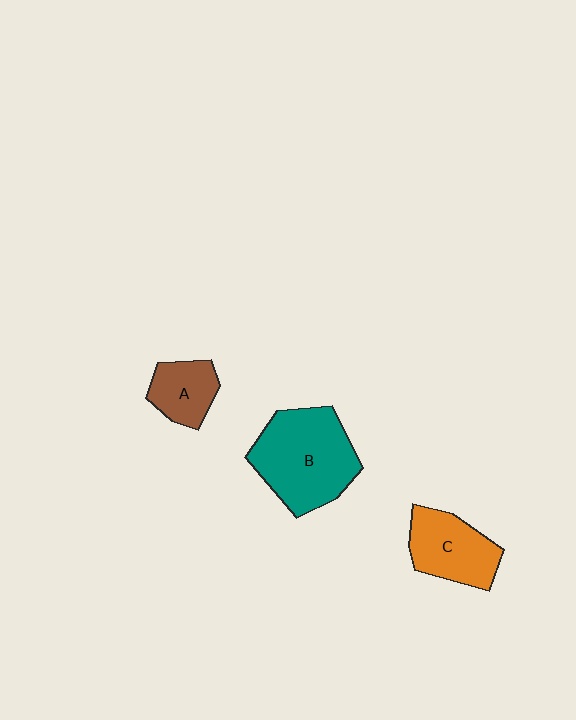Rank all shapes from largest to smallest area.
From largest to smallest: B (teal), C (orange), A (brown).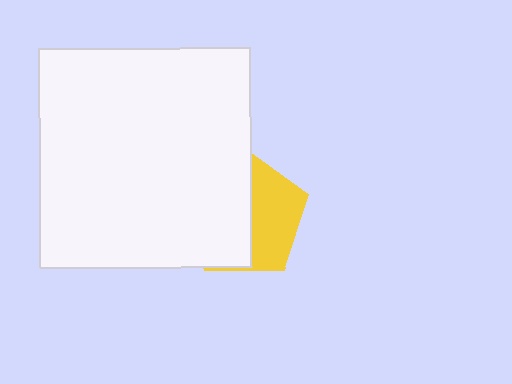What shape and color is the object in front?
The object in front is a white rectangle.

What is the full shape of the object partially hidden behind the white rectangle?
The partially hidden object is a yellow pentagon.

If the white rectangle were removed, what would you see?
You would see the complete yellow pentagon.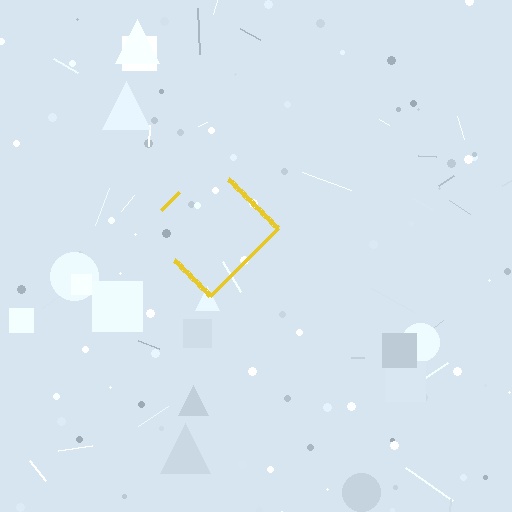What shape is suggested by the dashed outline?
The dashed outline suggests a diamond.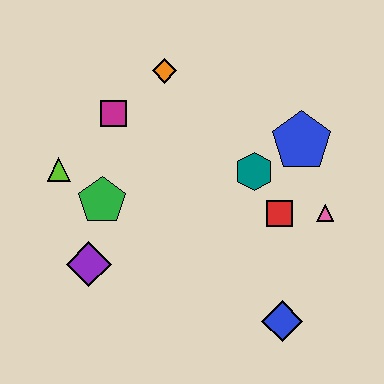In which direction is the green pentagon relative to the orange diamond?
The green pentagon is below the orange diamond.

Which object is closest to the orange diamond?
The magenta square is closest to the orange diamond.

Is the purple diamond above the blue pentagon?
No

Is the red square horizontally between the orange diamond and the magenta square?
No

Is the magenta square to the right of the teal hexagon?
No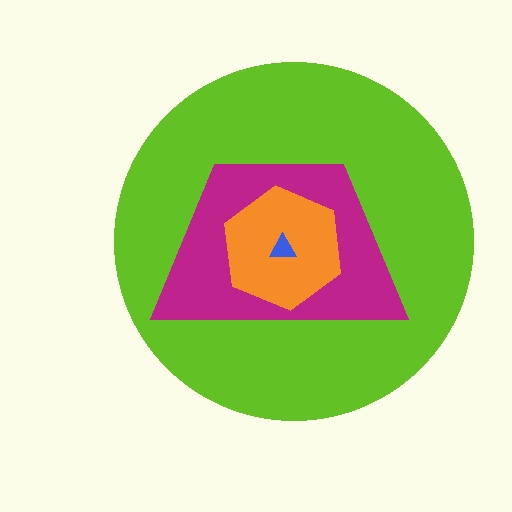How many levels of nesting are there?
4.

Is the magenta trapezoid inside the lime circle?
Yes.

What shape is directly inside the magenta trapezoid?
The orange hexagon.